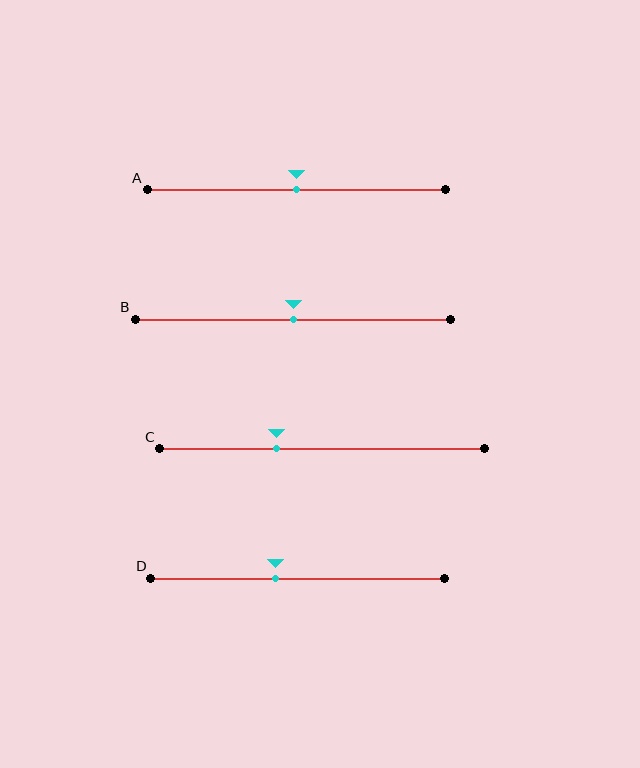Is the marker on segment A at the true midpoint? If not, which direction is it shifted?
Yes, the marker on segment A is at the true midpoint.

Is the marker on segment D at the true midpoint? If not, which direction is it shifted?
No, the marker on segment D is shifted to the left by about 7% of the segment length.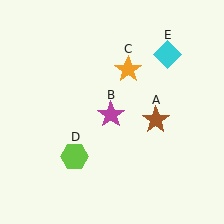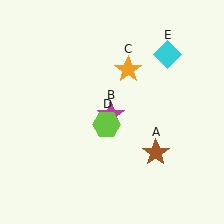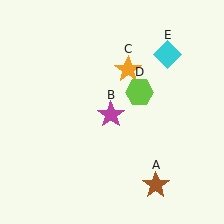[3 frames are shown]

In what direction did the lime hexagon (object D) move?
The lime hexagon (object D) moved up and to the right.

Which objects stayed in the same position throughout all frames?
Magenta star (object B) and orange star (object C) and cyan diamond (object E) remained stationary.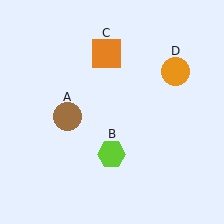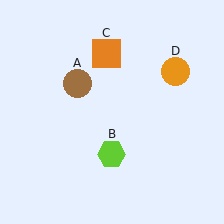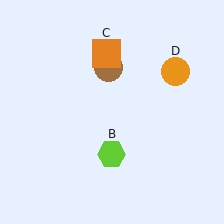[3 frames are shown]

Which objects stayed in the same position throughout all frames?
Lime hexagon (object B) and orange square (object C) and orange circle (object D) remained stationary.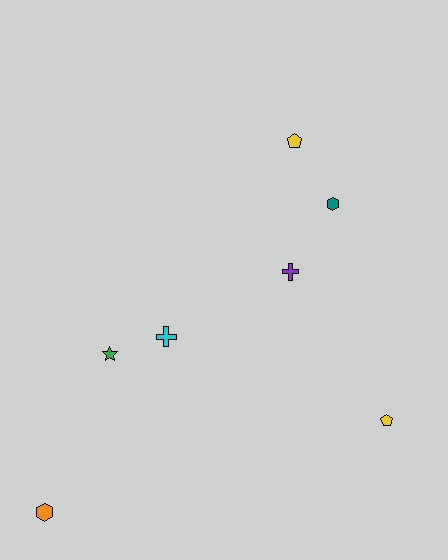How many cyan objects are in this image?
There is 1 cyan object.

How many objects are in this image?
There are 7 objects.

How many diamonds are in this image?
There are no diamonds.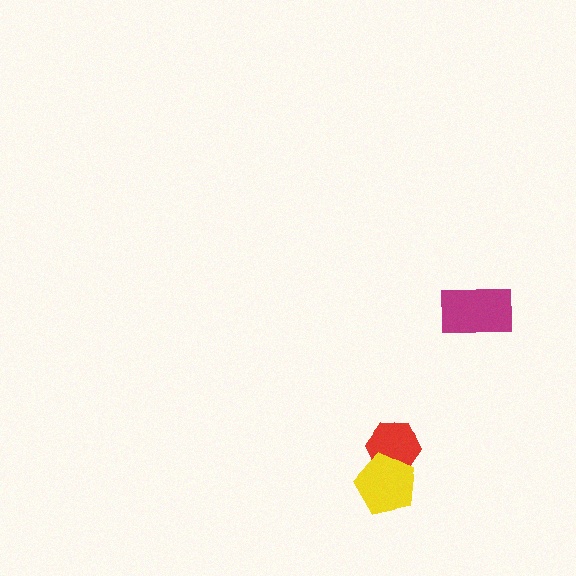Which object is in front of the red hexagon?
The yellow pentagon is in front of the red hexagon.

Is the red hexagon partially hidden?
Yes, it is partially covered by another shape.